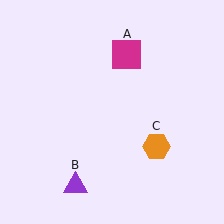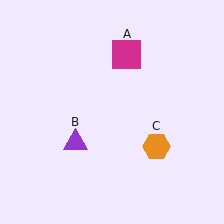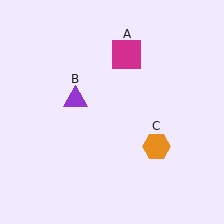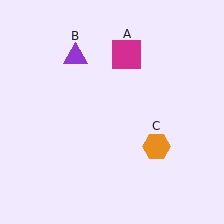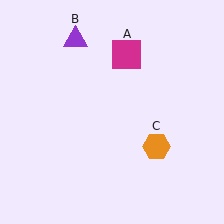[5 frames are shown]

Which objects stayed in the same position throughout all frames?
Magenta square (object A) and orange hexagon (object C) remained stationary.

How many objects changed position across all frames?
1 object changed position: purple triangle (object B).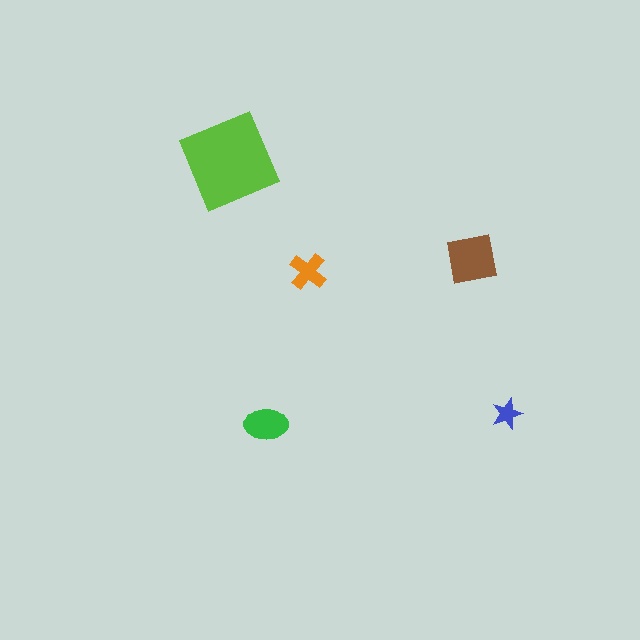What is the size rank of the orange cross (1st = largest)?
4th.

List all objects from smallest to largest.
The blue star, the orange cross, the green ellipse, the brown square, the lime diamond.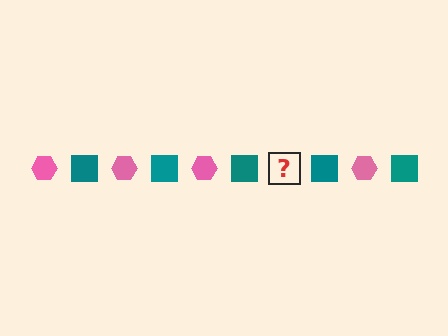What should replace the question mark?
The question mark should be replaced with a pink hexagon.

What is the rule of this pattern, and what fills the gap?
The rule is that the pattern alternates between pink hexagon and teal square. The gap should be filled with a pink hexagon.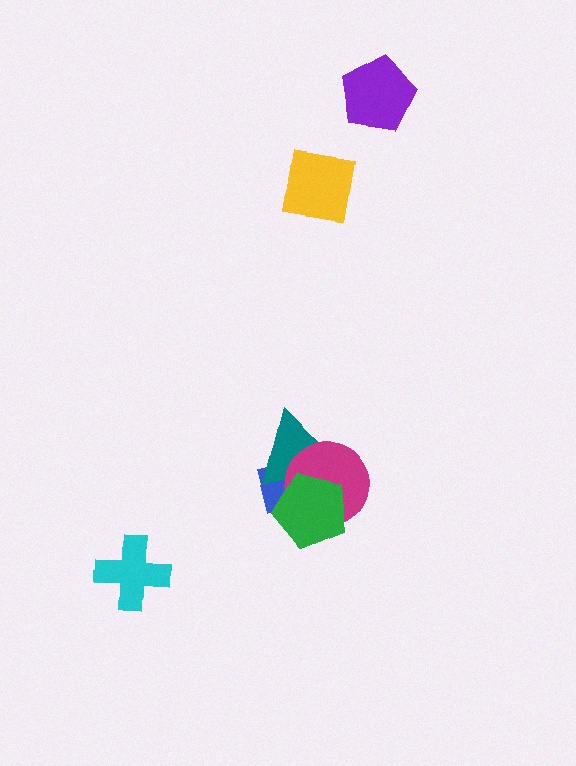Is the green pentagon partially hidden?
No, no other shape covers it.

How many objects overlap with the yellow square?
0 objects overlap with the yellow square.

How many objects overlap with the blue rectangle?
3 objects overlap with the blue rectangle.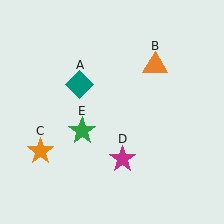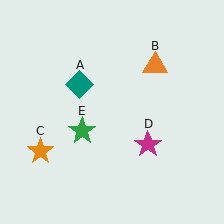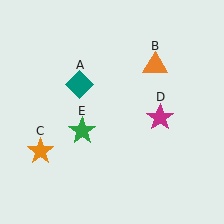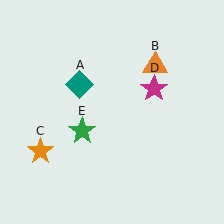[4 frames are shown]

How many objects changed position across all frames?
1 object changed position: magenta star (object D).